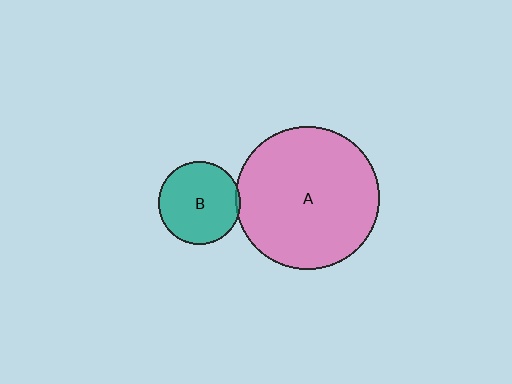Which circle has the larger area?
Circle A (pink).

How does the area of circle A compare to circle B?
Approximately 3.0 times.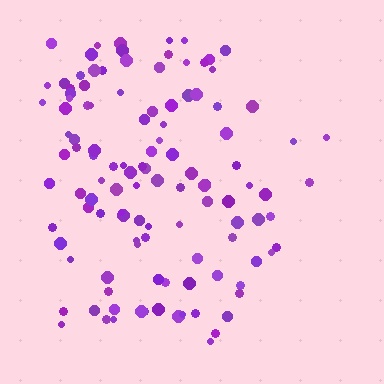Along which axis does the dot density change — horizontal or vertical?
Horizontal.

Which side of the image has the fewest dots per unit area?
The right.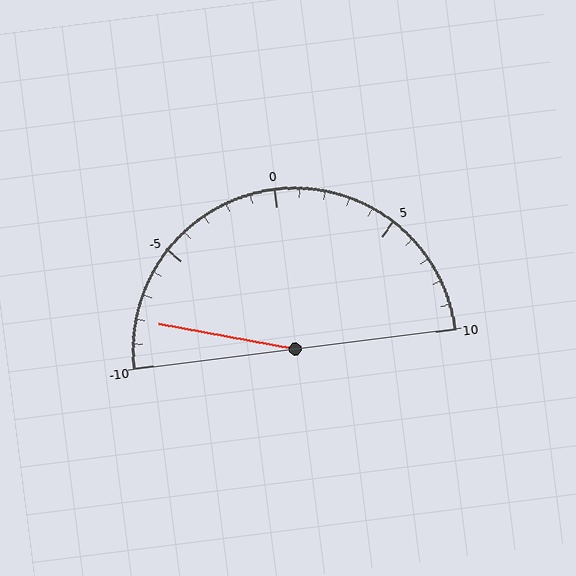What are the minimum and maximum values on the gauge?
The gauge ranges from -10 to 10.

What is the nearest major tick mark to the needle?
The nearest major tick mark is -10.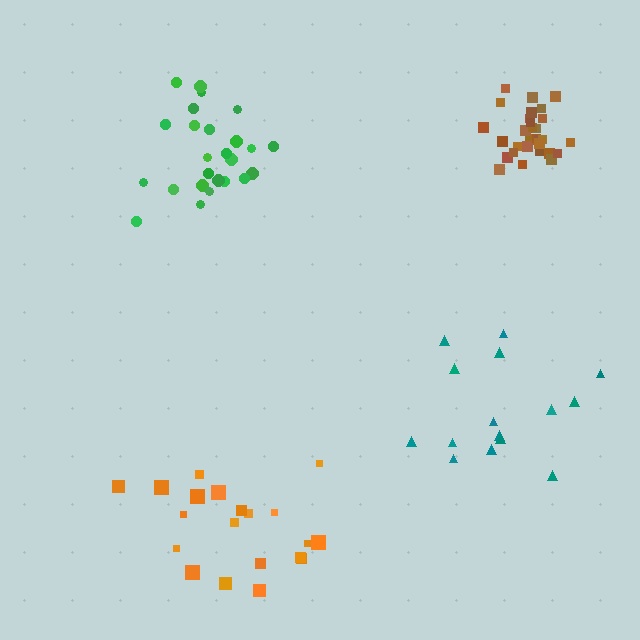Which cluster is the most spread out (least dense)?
Teal.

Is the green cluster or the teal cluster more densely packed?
Green.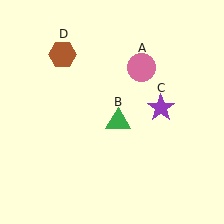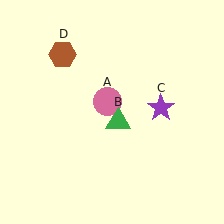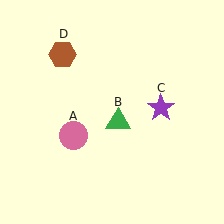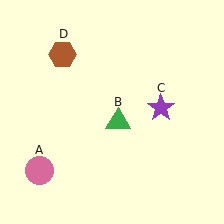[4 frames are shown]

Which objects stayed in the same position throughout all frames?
Green triangle (object B) and purple star (object C) and brown hexagon (object D) remained stationary.